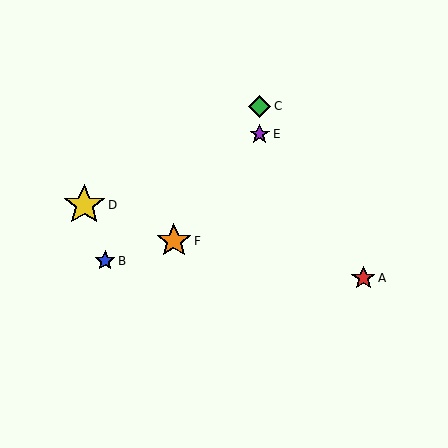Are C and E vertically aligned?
Yes, both are at x≈260.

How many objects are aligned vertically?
2 objects (C, E) are aligned vertically.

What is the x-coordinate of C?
Object C is at x≈260.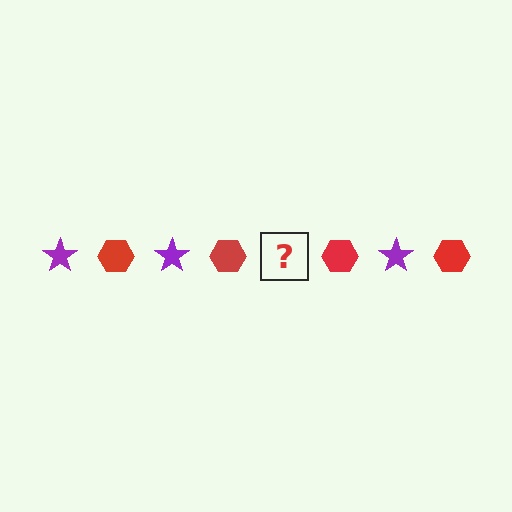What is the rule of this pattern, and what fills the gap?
The rule is that the pattern alternates between purple star and red hexagon. The gap should be filled with a purple star.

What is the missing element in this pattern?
The missing element is a purple star.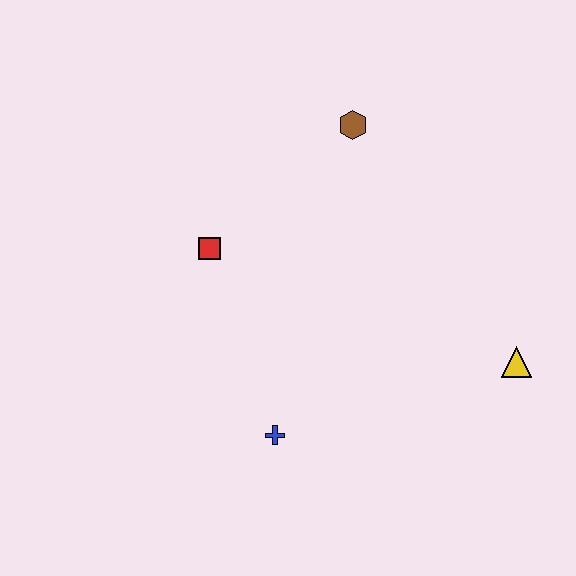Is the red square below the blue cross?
No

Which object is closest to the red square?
The brown hexagon is closest to the red square.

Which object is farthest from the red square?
The yellow triangle is farthest from the red square.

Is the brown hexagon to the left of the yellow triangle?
Yes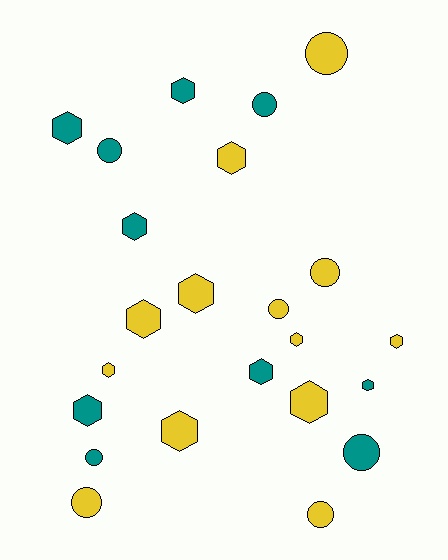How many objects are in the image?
There are 23 objects.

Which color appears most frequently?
Yellow, with 13 objects.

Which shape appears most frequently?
Hexagon, with 14 objects.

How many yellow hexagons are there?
There are 8 yellow hexagons.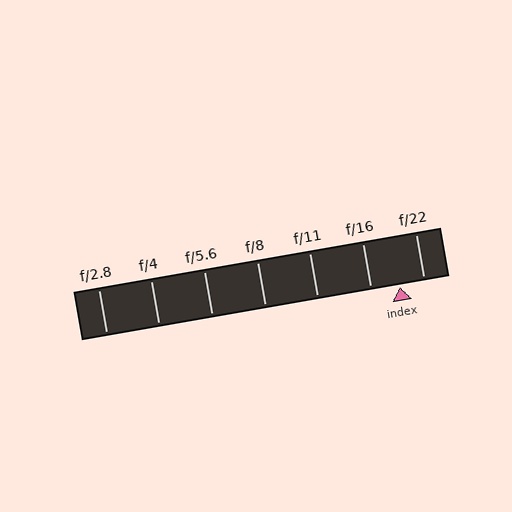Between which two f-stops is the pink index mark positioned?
The index mark is between f/16 and f/22.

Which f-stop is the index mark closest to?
The index mark is closest to f/22.